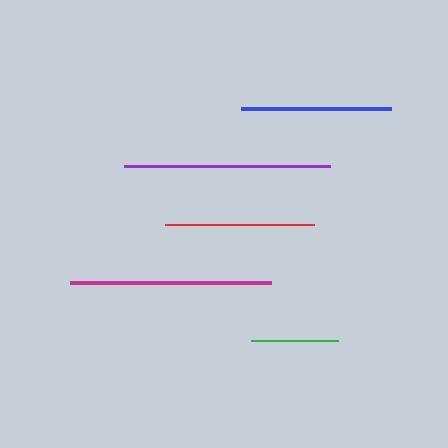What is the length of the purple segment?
The purple segment is approximately 206 pixels long.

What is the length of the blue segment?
The blue segment is approximately 150 pixels long.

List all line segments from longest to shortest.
From longest to shortest: purple, magenta, blue, red, green.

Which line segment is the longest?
The purple line is the longest at approximately 206 pixels.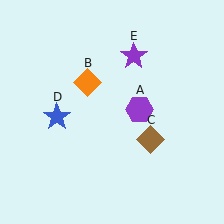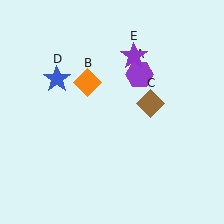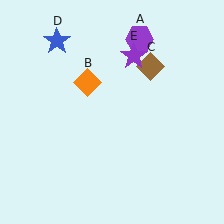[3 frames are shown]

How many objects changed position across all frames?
3 objects changed position: purple hexagon (object A), brown diamond (object C), blue star (object D).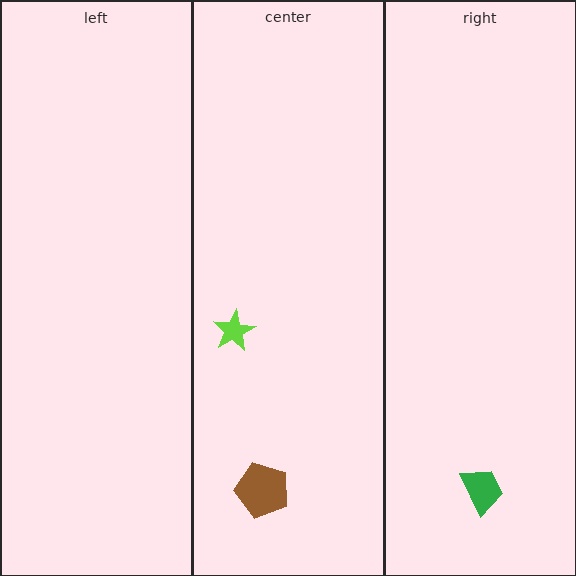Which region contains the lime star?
The center region.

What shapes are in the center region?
The lime star, the brown pentagon.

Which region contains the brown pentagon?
The center region.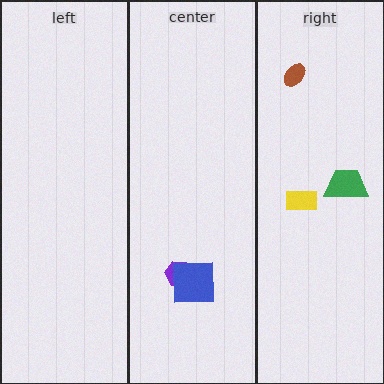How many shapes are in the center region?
2.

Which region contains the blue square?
The center region.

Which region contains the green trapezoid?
The right region.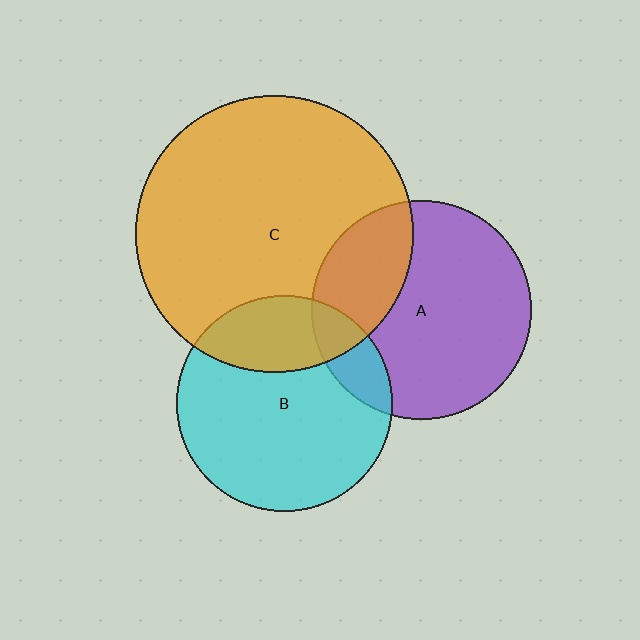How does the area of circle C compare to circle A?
Approximately 1.6 times.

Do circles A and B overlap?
Yes.